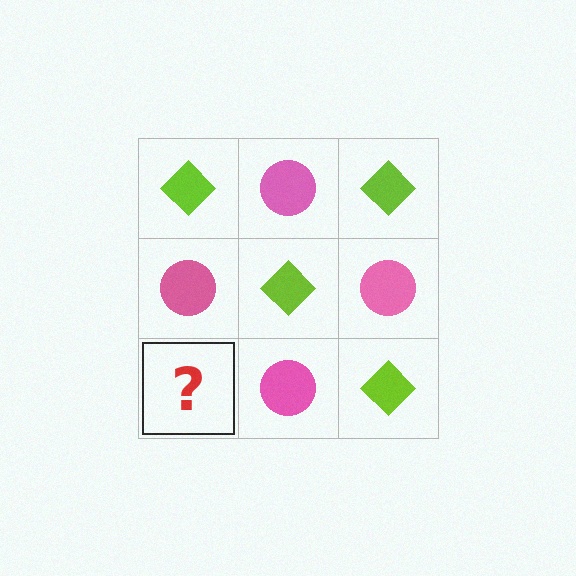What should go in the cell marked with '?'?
The missing cell should contain a lime diamond.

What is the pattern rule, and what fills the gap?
The rule is that it alternates lime diamond and pink circle in a checkerboard pattern. The gap should be filled with a lime diamond.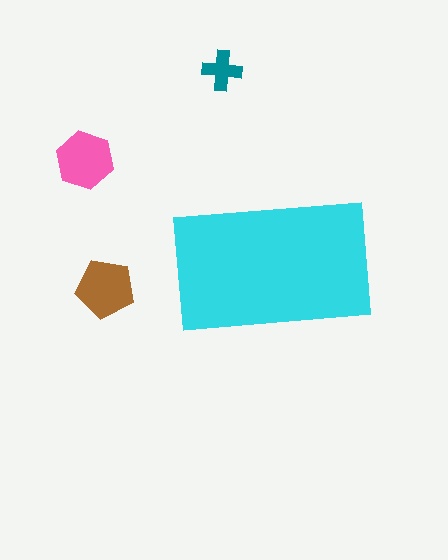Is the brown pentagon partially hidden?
No, the brown pentagon is fully visible.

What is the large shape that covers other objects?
A cyan rectangle.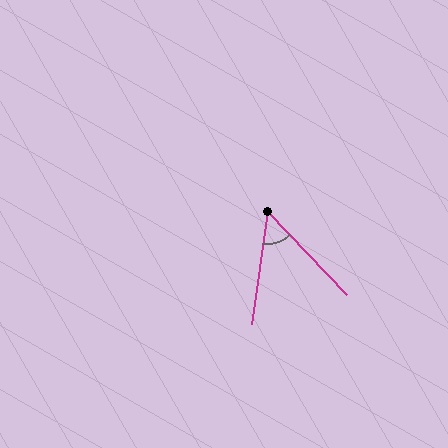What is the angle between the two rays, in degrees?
Approximately 52 degrees.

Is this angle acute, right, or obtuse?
It is acute.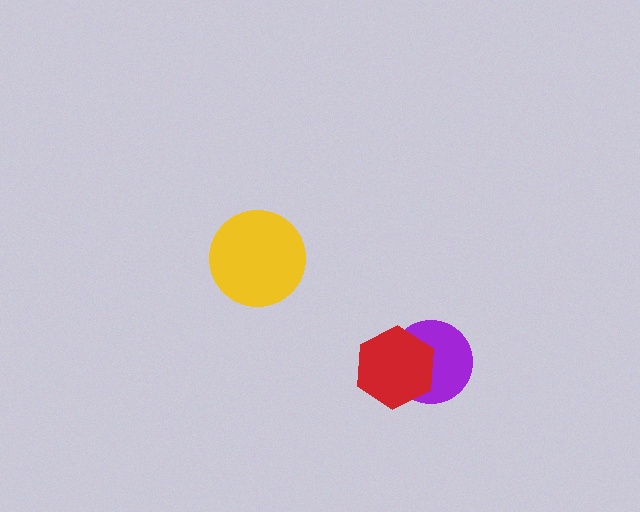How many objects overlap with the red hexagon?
1 object overlaps with the red hexagon.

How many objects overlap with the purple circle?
1 object overlaps with the purple circle.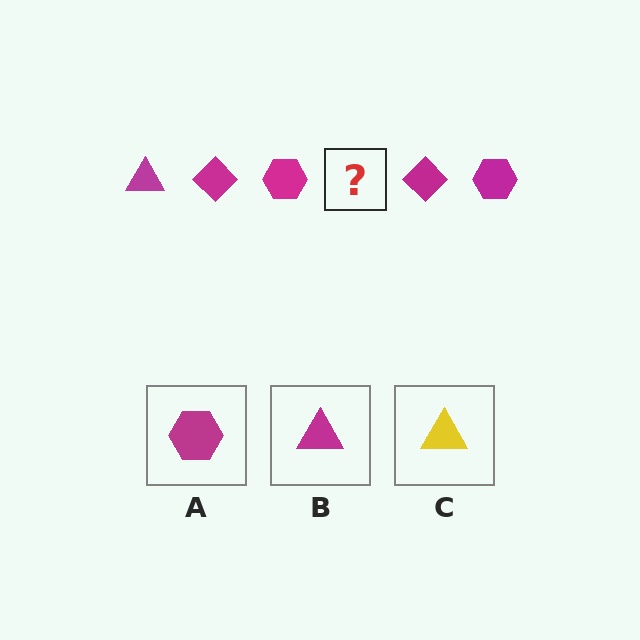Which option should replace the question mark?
Option B.